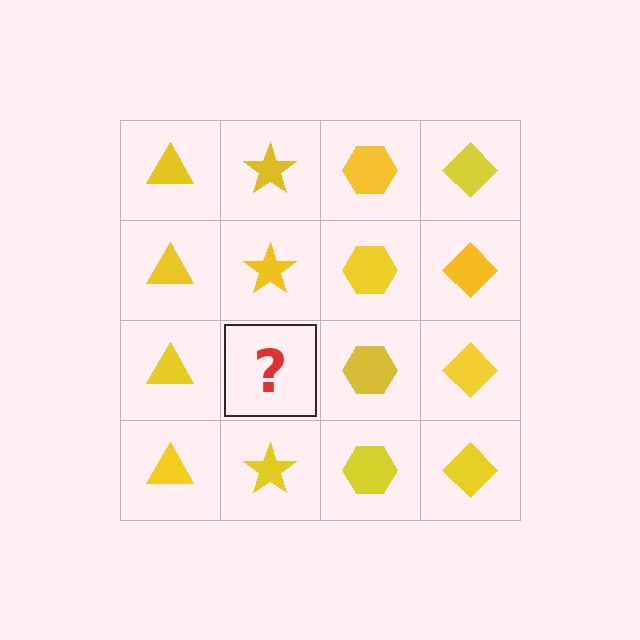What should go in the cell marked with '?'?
The missing cell should contain a yellow star.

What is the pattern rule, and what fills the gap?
The rule is that each column has a consistent shape. The gap should be filled with a yellow star.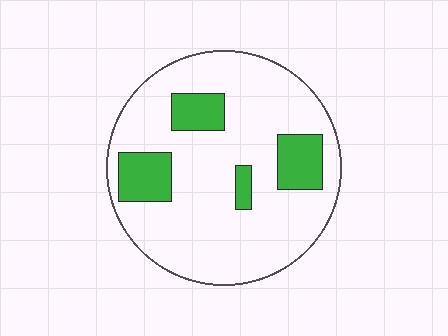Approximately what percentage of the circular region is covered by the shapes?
Approximately 20%.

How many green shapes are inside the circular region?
4.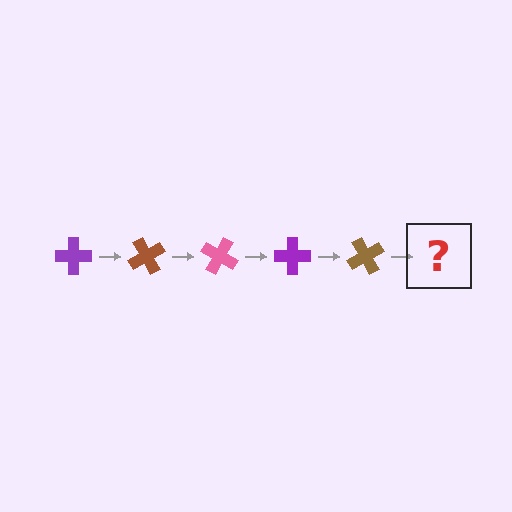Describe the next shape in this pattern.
It should be a pink cross, rotated 300 degrees from the start.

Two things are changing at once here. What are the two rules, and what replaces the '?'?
The two rules are that it rotates 60 degrees each step and the color cycles through purple, brown, and pink. The '?' should be a pink cross, rotated 300 degrees from the start.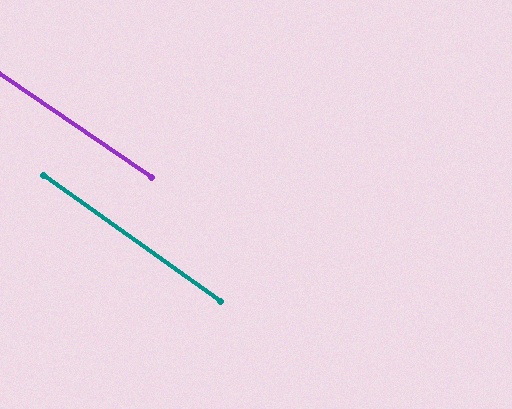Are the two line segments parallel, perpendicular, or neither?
Parallel — their directions differ by only 1.3°.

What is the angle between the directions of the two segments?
Approximately 1 degree.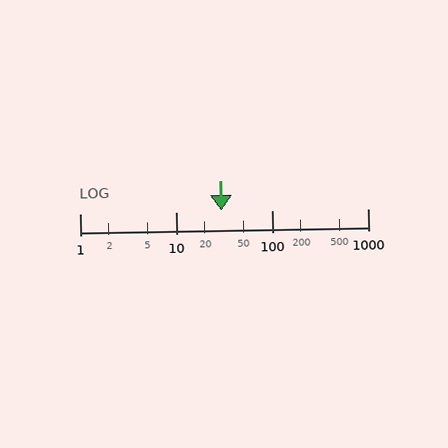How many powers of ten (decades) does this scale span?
The scale spans 3 decades, from 1 to 1000.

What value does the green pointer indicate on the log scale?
The pointer indicates approximately 30.